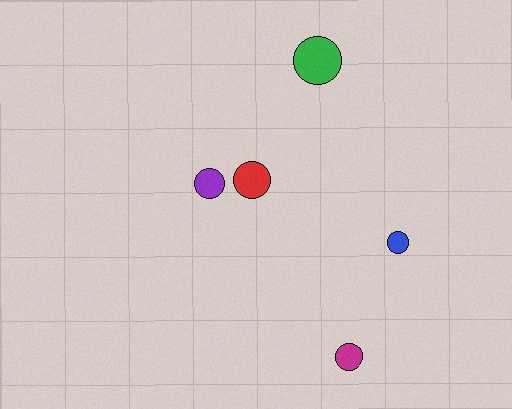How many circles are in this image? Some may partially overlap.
There are 5 circles.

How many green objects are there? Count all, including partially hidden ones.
There is 1 green object.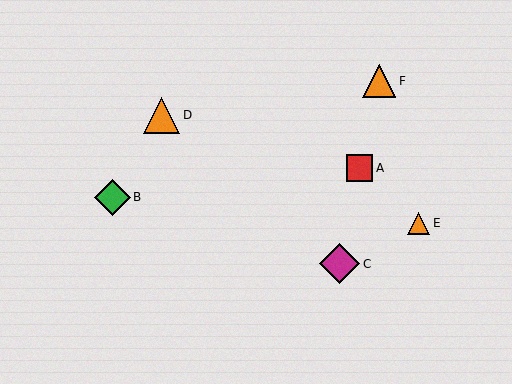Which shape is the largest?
The magenta diamond (labeled C) is the largest.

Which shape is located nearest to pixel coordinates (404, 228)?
The orange triangle (labeled E) at (419, 223) is nearest to that location.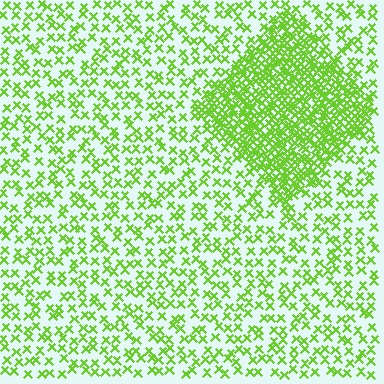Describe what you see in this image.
The image contains small lime elements arranged at two different densities. A diamond-shaped region is visible where the elements are more densely packed than the surrounding area.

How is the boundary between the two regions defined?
The boundary is defined by a change in element density (approximately 2.8x ratio). All elements are the same color, size, and shape.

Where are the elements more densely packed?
The elements are more densely packed inside the diamond boundary.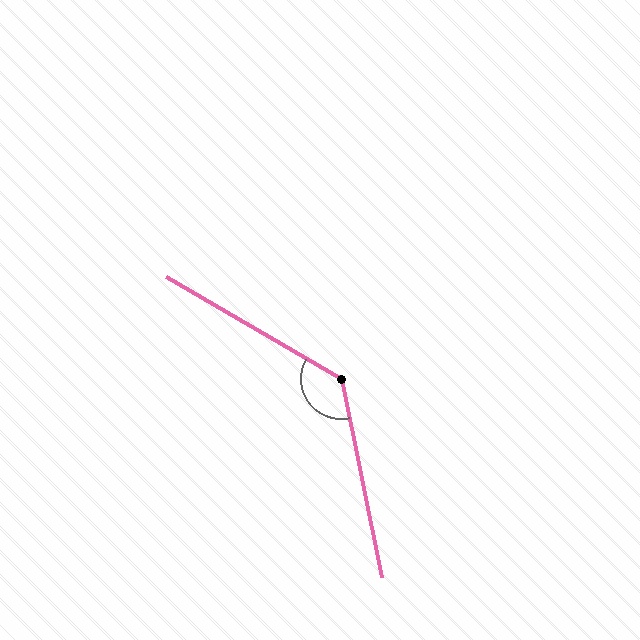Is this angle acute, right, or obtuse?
It is obtuse.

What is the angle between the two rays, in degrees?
Approximately 132 degrees.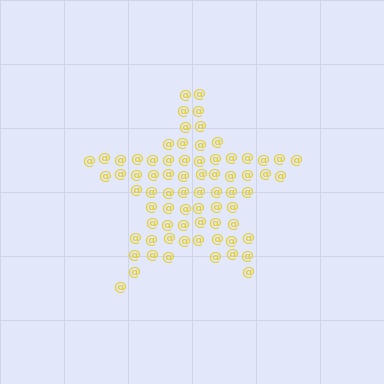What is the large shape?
The large shape is a star.